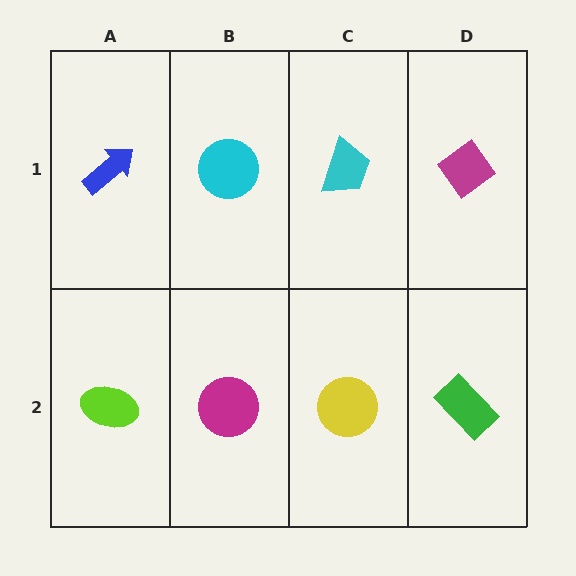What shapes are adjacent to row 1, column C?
A yellow circle (row 2, column C), a cyan circle (row 1, column B), a magenta diamond (row 1, column D).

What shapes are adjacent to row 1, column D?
A green rectangle (row 2, column D), a cyan trapezoid (row 1, column C).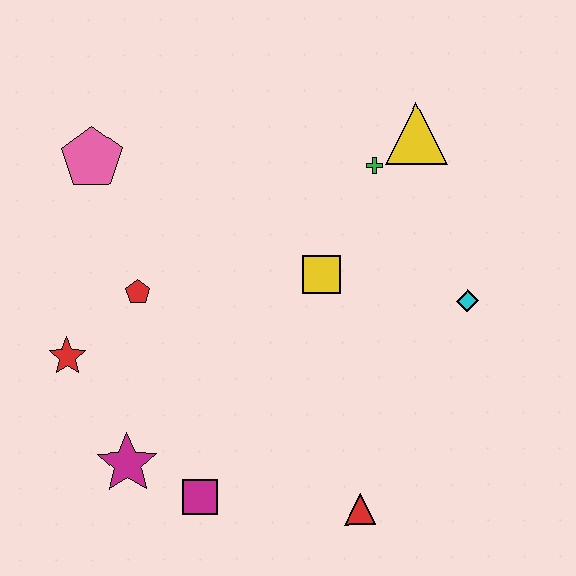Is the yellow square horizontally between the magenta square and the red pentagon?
No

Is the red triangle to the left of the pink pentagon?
No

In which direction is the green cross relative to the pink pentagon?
The green cross is to the right of the pink pentagon.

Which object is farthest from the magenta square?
The yellow triangle is farthest from the magenta square.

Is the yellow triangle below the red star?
No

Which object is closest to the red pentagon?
The red star is closest to the red pentagon.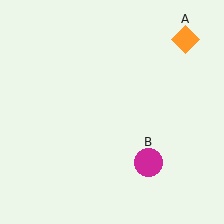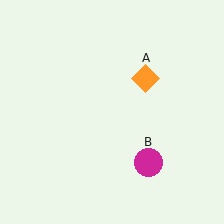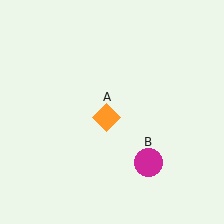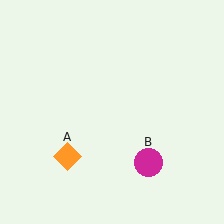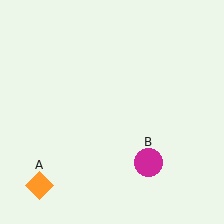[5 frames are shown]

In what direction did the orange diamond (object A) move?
The orange diamond (object A) moved down and to the left.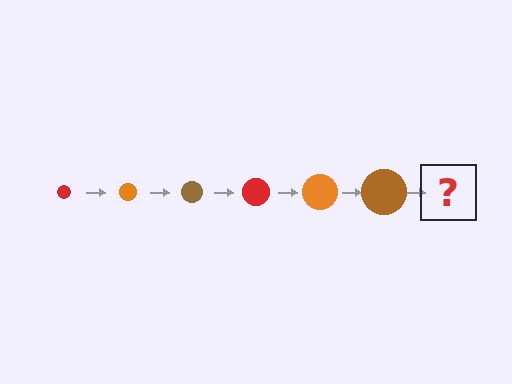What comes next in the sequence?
The next element should be a red circle, larger than the previous one.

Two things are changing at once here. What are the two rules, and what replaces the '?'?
The two rules are that the circle grows larger each step and the color cycles through red, orange, and brown. The '?' should be a red circle, larger than the previous one.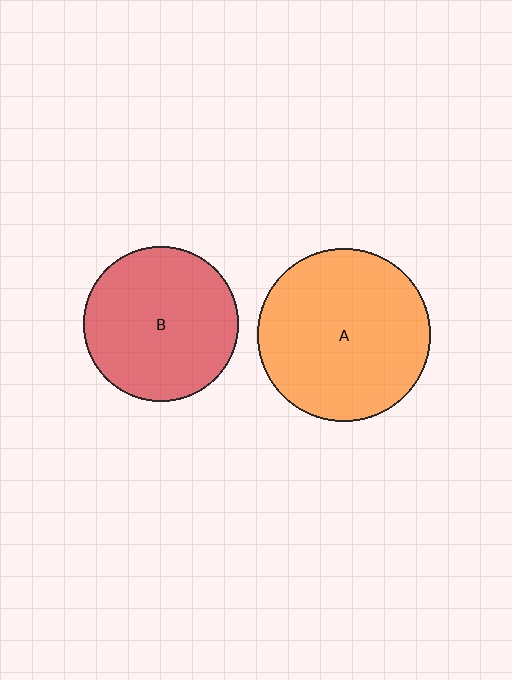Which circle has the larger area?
Circle A (orange).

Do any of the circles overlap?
No, none of the circles overlap.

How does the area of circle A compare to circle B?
Approximately 1.2 times.